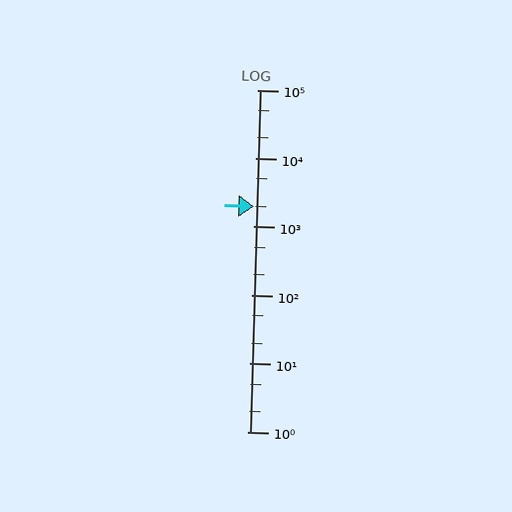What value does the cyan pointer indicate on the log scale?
The pointer indicates approximately 2000.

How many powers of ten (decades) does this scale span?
The scale spans 5 decades, from 1 to 100000.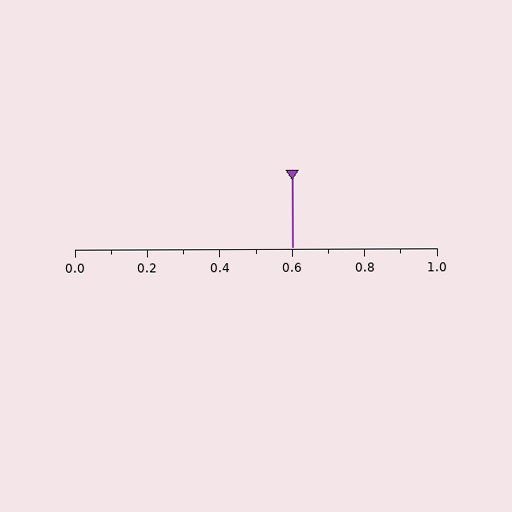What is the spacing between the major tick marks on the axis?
The major ticks are spaced 0.2 apart.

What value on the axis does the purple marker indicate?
The marker indicates approximately 0.6.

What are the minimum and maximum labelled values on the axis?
The axis runs from 0.0 to 1.0.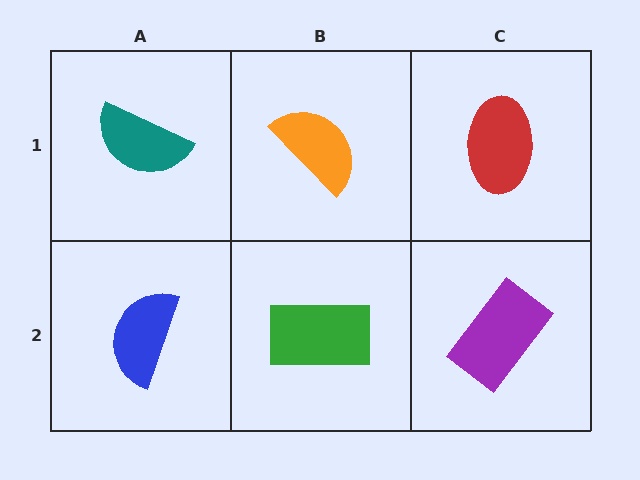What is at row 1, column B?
An orange semicircle.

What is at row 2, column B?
A green rectangle.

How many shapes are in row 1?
3 shapes.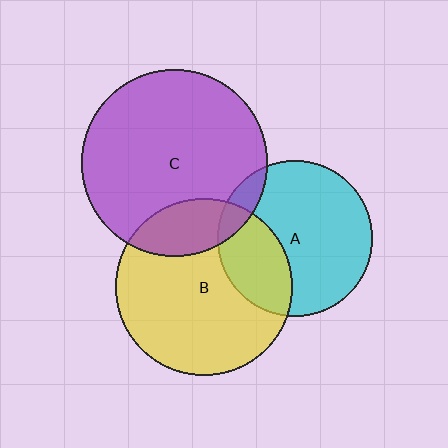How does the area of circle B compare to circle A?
Approximately 1.3 times.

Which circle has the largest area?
Circle C (purple).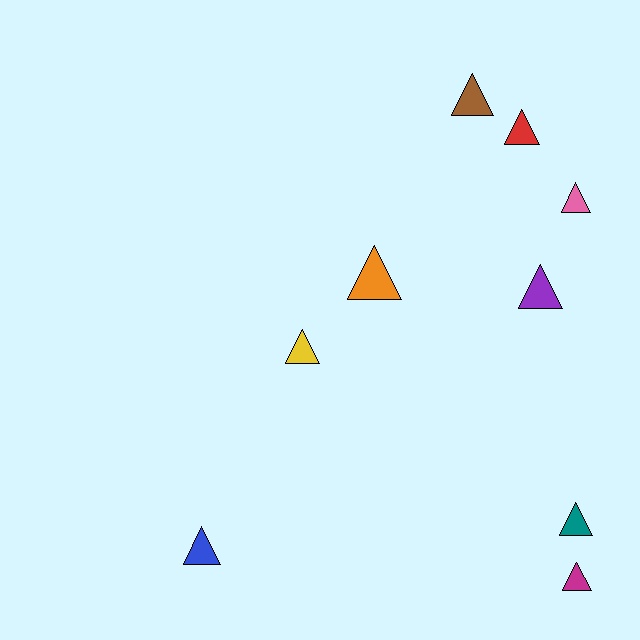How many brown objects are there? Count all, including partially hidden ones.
There is 1 brown object.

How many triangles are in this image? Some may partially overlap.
There are 9 triangles.